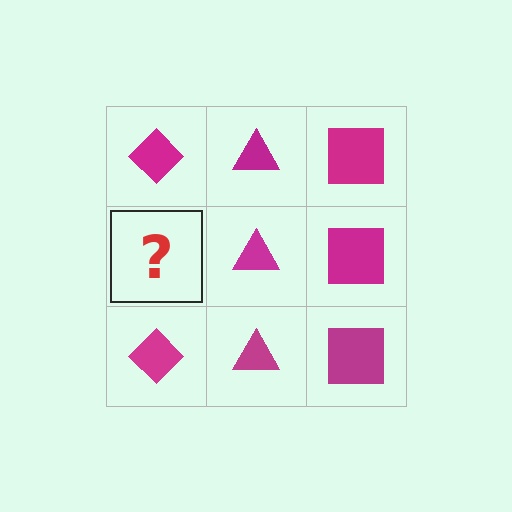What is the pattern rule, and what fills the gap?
The rule is that each column has a consistent shape. The gap should be filled with a magenta diamond.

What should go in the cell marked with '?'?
The missing cell should contain a magenta diamond.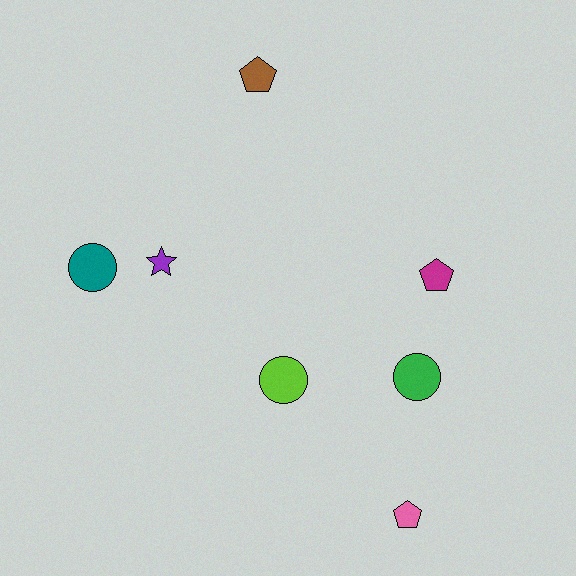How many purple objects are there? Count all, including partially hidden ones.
There is 1 purple object.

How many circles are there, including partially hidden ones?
There are 3 circles.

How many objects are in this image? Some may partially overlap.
There are 7 objects.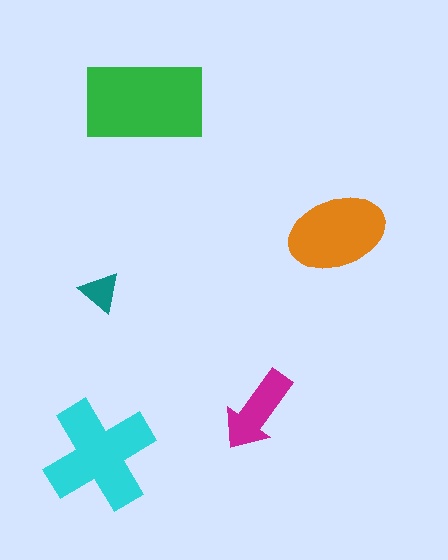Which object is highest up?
The green rectangle is topmost.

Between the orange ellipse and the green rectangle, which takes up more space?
The green rectangle.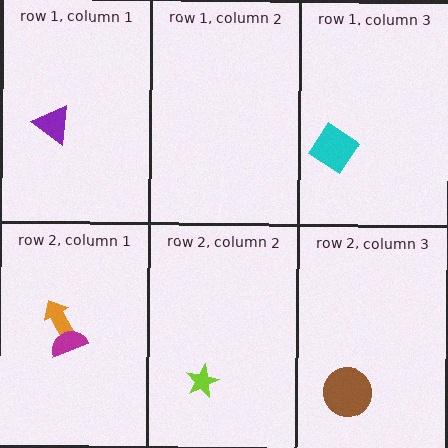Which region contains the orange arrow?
The row 2, column 1 region.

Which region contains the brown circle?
The row 2, column 3 region.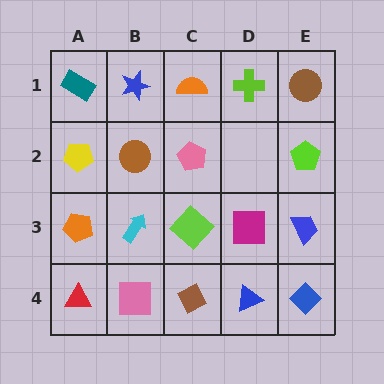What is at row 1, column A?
A teal rectangle.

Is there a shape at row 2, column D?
No, that cell is empty.